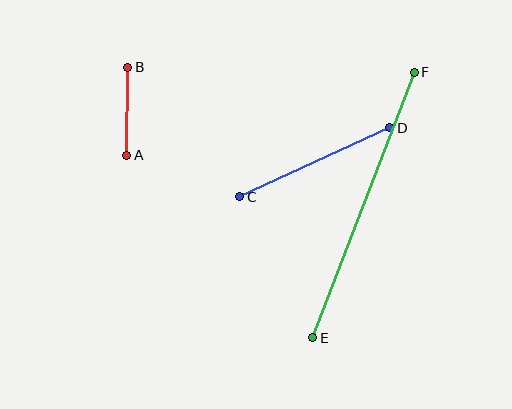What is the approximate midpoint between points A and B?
The midpoint is at approximately (127, 111) pixels.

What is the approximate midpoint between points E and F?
The midpoint is at approximately (364, 205) pixels.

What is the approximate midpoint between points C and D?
The midpoint is at approximately (315, 162) pixels.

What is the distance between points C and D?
The distance is approximately 165 pixels.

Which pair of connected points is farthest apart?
Points E and F are farthest apart.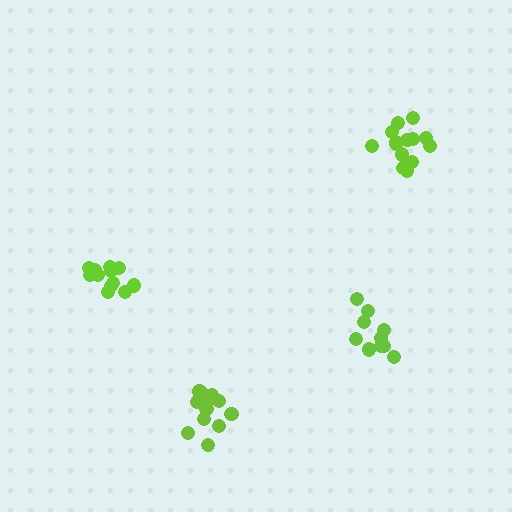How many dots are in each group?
Group 1: 14 dots, Group 2: 12 dots, Group 3: 12 dots, Group 4: 10 dots (48 total).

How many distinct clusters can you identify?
There are 4 distinct clusters.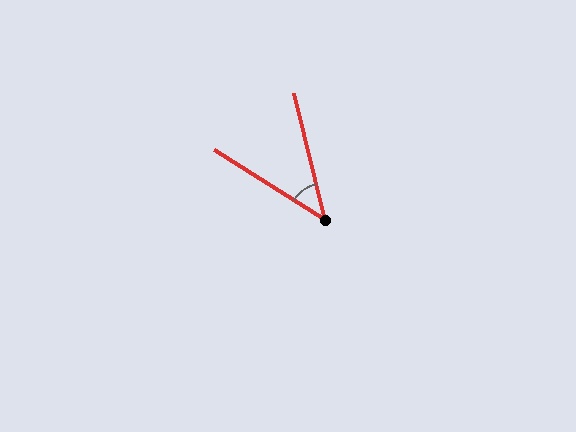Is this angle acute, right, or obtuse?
It is acute.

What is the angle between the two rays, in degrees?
Approximately 44 degrees.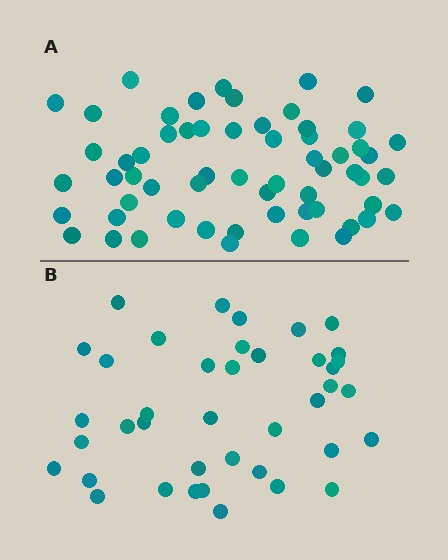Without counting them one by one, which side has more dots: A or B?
Region A (the top region) has more dots.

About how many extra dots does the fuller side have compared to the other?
Region A has approximately 20 more dots than region B.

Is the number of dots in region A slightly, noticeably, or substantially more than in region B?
Region A has substantially more. The ratio is roughly 1.5 to 1.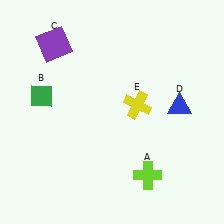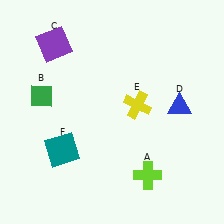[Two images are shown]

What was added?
A teal square (F) was added in Image 2.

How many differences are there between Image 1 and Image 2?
There is 1 difference between the two images.